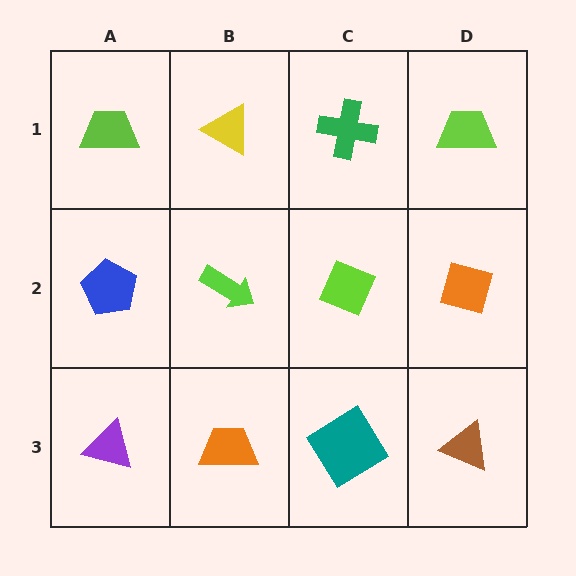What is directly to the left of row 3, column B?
A purple triangle.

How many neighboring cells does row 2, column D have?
3.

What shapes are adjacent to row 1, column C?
A lime diamond (row 2, column C), a yellow triangle (row 1, column B), a lime trapezoid (row 1, column D).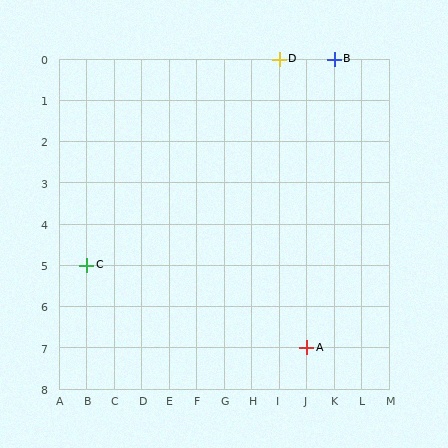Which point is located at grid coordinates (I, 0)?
Point D is at (I, 0).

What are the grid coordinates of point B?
Point B is at grid coordinates (K, 0).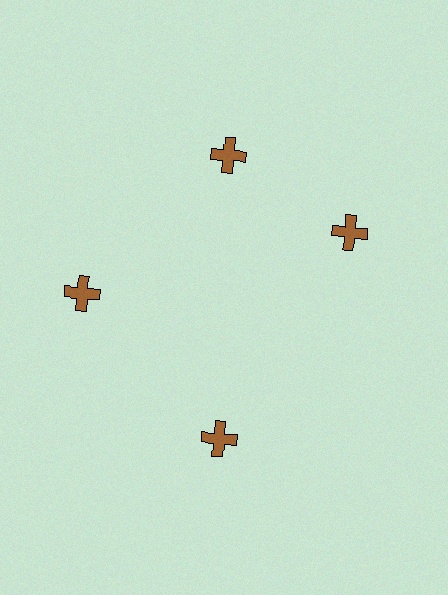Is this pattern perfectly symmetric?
No. The 4 brown crosses are arranged in a ring, but one element near the 3 o'clock position is rotated out of alignment along the ring, breaking the 4-fold rotational symmetry.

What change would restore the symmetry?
The symmetry would be restored by rotating it back into even spacing with its neighbors so that all 4 crosses sit at equal angles and equal distance from the center.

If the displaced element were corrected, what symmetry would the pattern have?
It would have 4-fold rotational symmetry — the pattern would map onto itself every 90 degrees.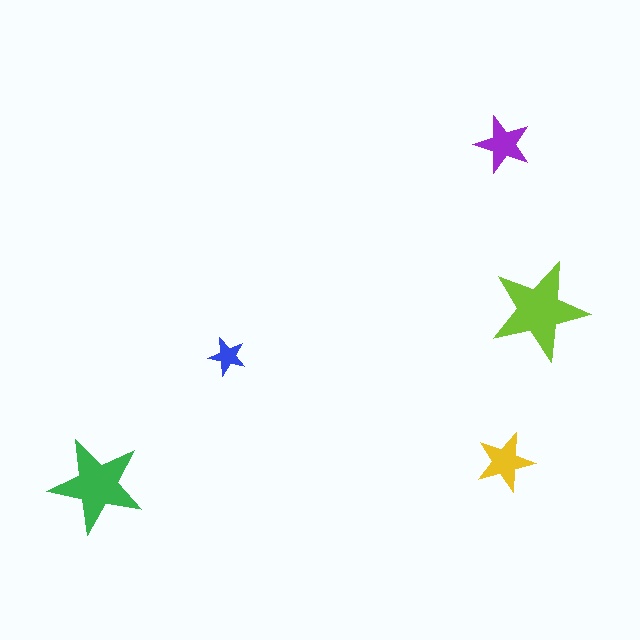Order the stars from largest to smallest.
the lime one, the green one, the yellow one, the purple one, the blue one.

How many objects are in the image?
There are 5 objects in the image.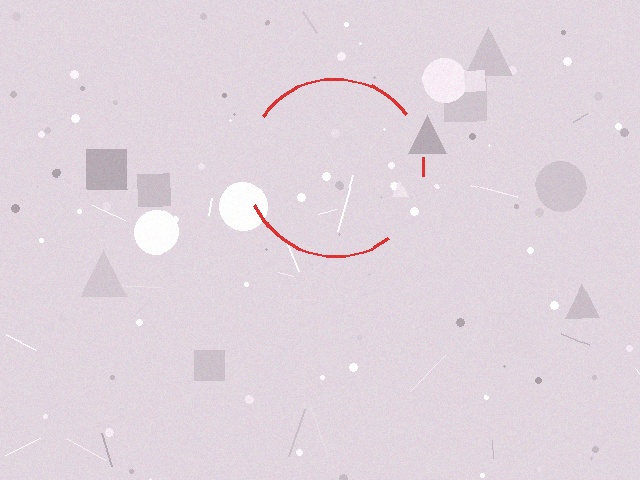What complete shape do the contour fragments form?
The contour fragments form a circle.